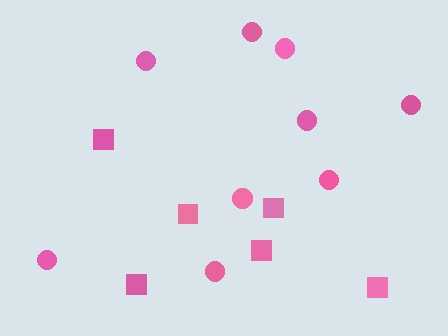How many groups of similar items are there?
There are 2 groups: one group of circles (9) and one group of squares (6).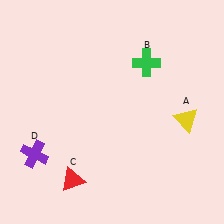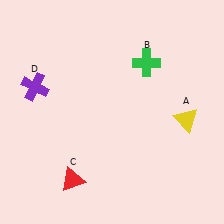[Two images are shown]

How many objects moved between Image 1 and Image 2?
1 object moved between the two images.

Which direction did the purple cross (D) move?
The purple cross (D) moved up.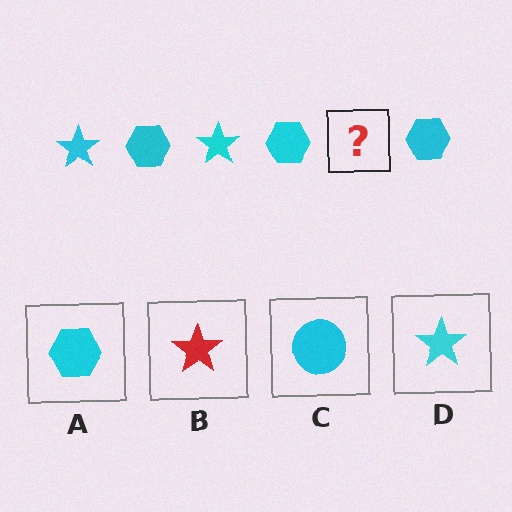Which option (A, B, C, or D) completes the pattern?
D.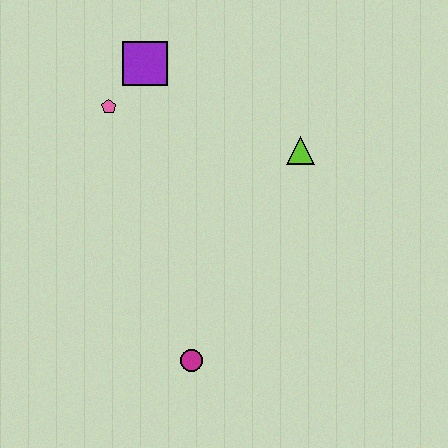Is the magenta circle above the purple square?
No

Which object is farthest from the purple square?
The magenta circle is farthest from the purple square.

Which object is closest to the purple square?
The pink pentagon is closest to the purple square.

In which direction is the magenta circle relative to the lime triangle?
The magenta circle is below the lime triangle.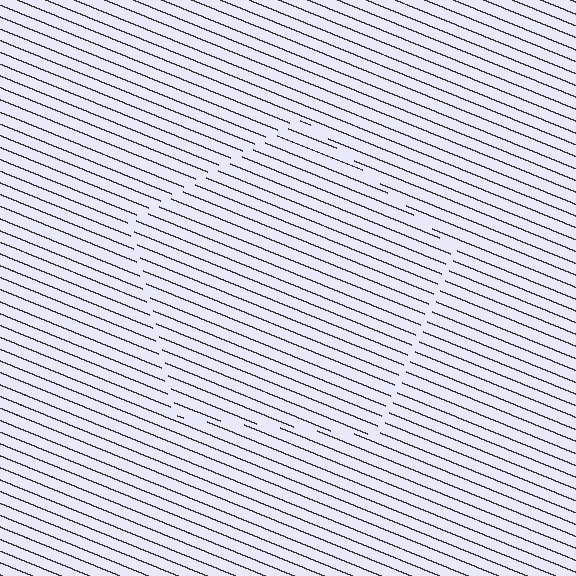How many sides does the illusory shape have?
5 sides — the line-ends trace a pentagon.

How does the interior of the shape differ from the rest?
The interior of the shape contains the same grating, shifted by half a period — the contour is defined by the phase discontinuity where line-ends from the inner and outer gratings abut.